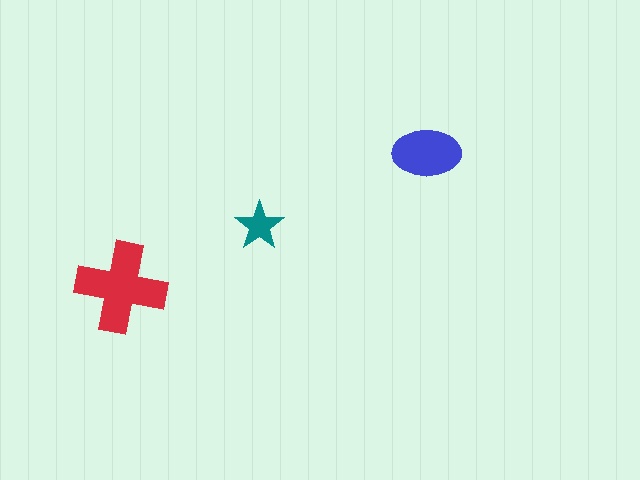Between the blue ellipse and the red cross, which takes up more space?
The red cross.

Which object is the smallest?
The teal star.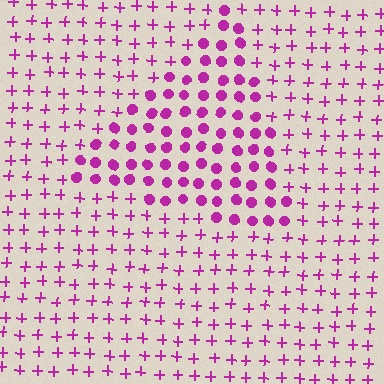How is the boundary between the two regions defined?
The boundary is defined by a change in element shape: circles inside vs. plus signs outside. All elements share the same color and spacing.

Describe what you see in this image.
The image is filled with small magenta elements arranged in a uniform grid. A triangle-shaped region contains circles, while the surrounding area contains plus signs. The boundary is defined purely by the change in element shape.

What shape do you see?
I see a triangle.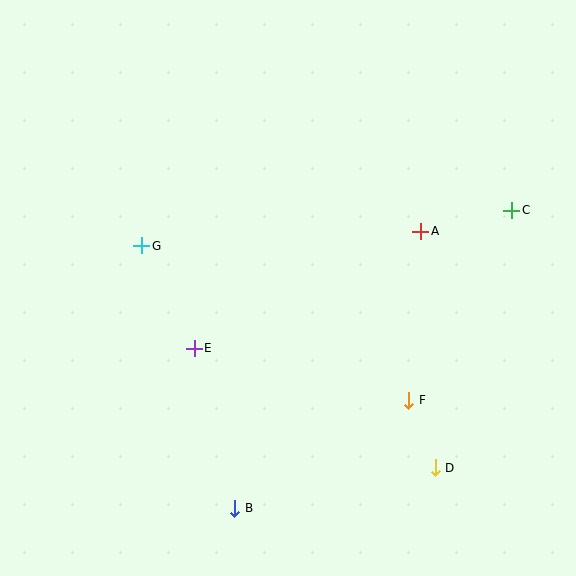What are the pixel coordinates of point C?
Point C is at (512, 210).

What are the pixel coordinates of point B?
Point B is at (235, 508).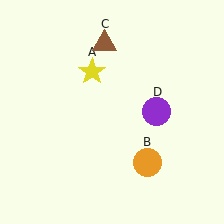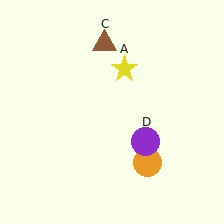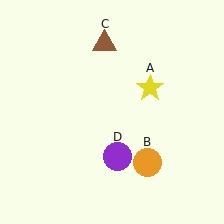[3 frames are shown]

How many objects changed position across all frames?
2 objects changed position: yellow star (object A), purple circle (object D).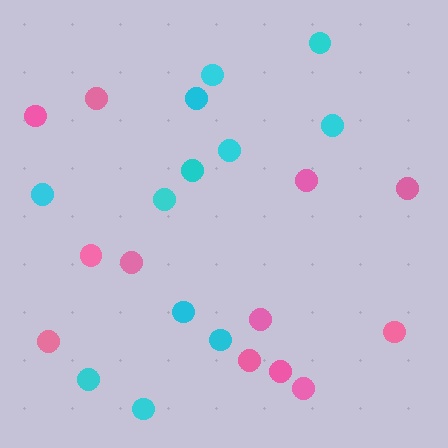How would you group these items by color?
There are 2 groups: one group of pink circles (12) and one group of cyan circles (12).